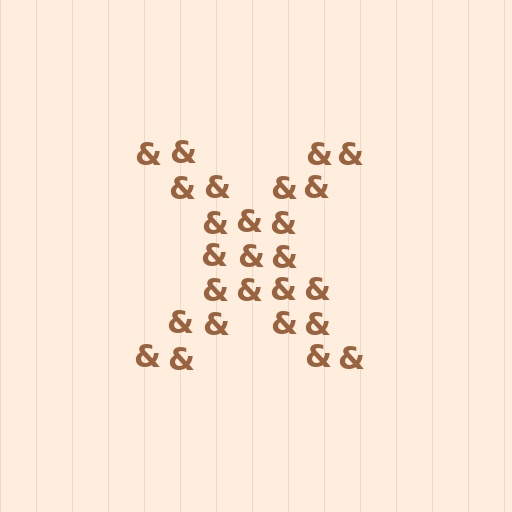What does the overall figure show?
The overall figure shows the letter X.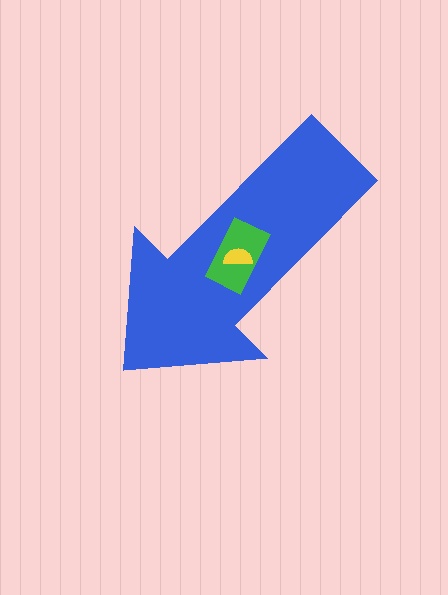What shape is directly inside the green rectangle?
The yellow semicircle.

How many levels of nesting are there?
3.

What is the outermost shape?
The blue arrow.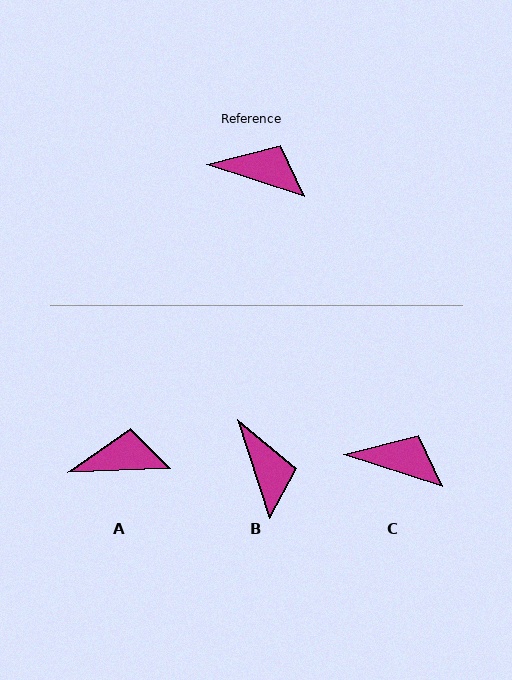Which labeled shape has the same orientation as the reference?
C.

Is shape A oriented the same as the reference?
No, it is off by about 20 degrees.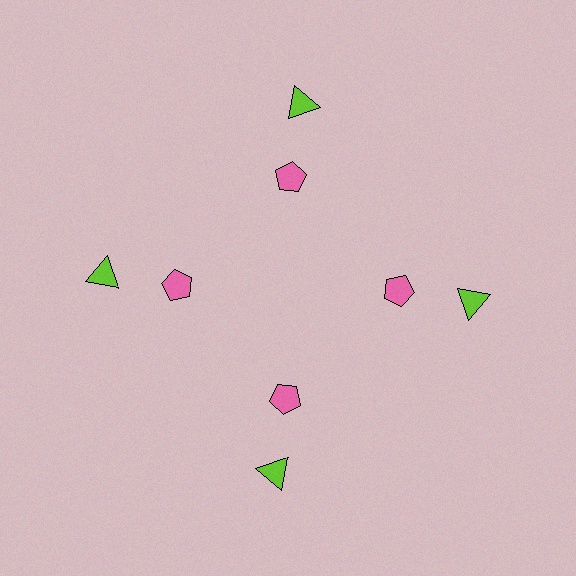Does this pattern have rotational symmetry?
Yes, this pattern has 4-fold rotational symmetry. It looks the same after rotating 90 degrees around the center.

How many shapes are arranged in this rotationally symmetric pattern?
There are 8 shapes, arranged in 4 groups of 2.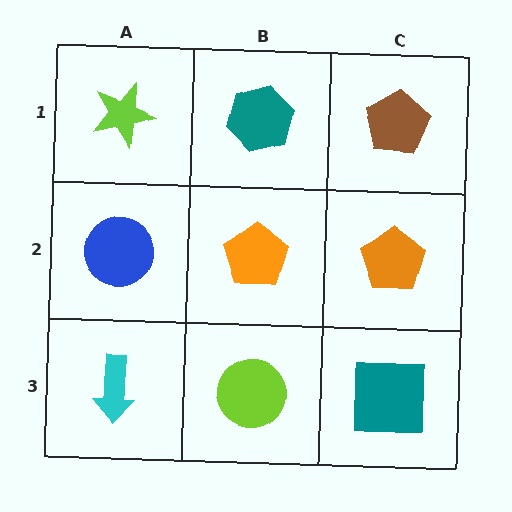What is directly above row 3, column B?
An orange pentagon.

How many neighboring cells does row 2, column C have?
3.